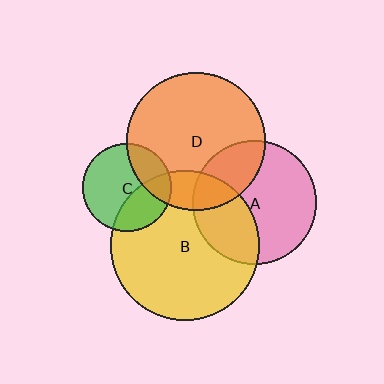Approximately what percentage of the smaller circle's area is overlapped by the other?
Approximately 35%.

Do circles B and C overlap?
Yes.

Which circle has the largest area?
Circle B (yellow).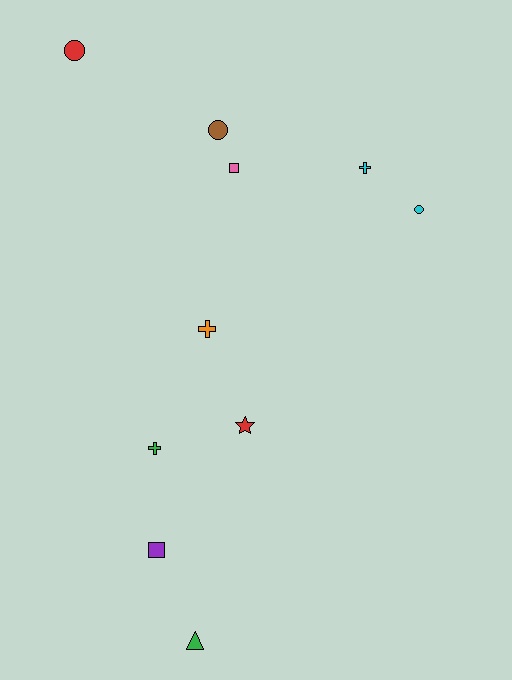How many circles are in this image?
There are 3 circles.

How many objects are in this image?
There are 10 objects.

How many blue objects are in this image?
There are no blue objects.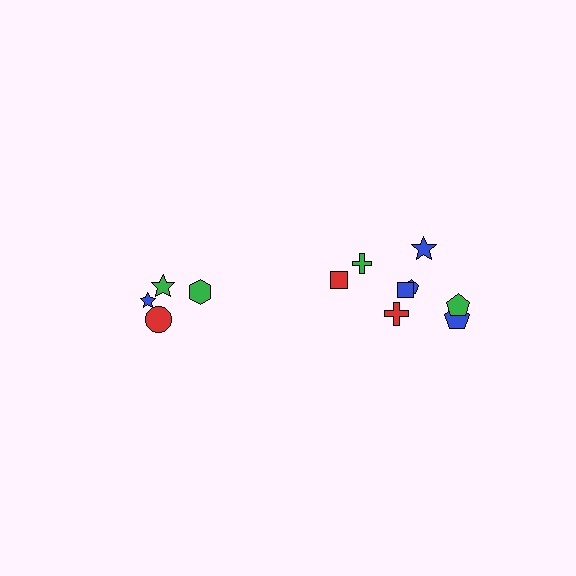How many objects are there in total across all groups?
There are 12 objects.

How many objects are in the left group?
There are 4 objects.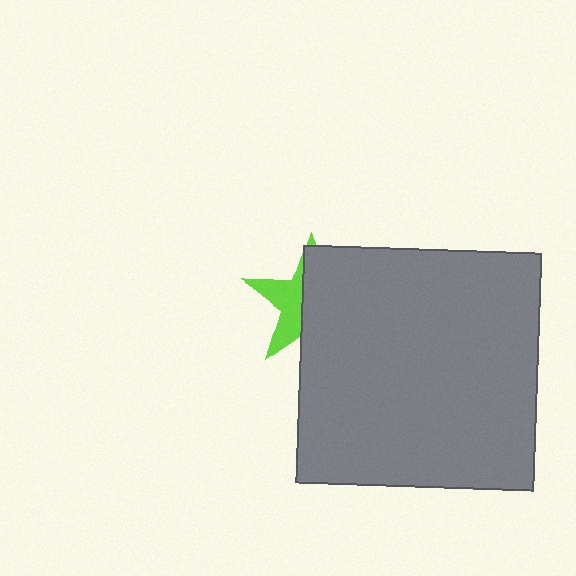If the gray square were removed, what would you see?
You would see the complete lime star.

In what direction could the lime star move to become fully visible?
The lime star could move left. That would shift it out from behind the gray square entirely.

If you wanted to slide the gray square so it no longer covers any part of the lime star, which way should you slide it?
Slide it right — that is the most direct way to separate the two shapes.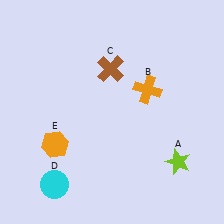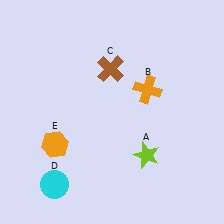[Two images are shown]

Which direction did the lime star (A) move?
The lime star (A) moved left.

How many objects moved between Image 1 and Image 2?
1 object moved between the two images.